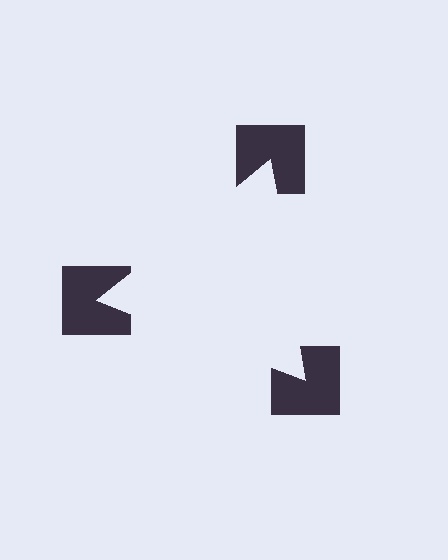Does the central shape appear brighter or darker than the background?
It typically appears slightly brighter than the background, even though no actual brightness change is drawn.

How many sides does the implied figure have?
3 sides.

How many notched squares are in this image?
There are 3 — one at each vertex of the illusory triangle.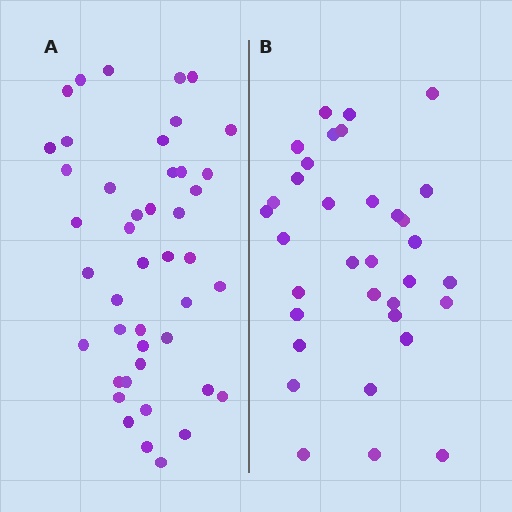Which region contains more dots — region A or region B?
Region A (the left region) has more dots.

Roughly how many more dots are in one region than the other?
Region A has roughly 10 or so more dots than region B.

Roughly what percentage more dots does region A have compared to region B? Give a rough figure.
About 30% more.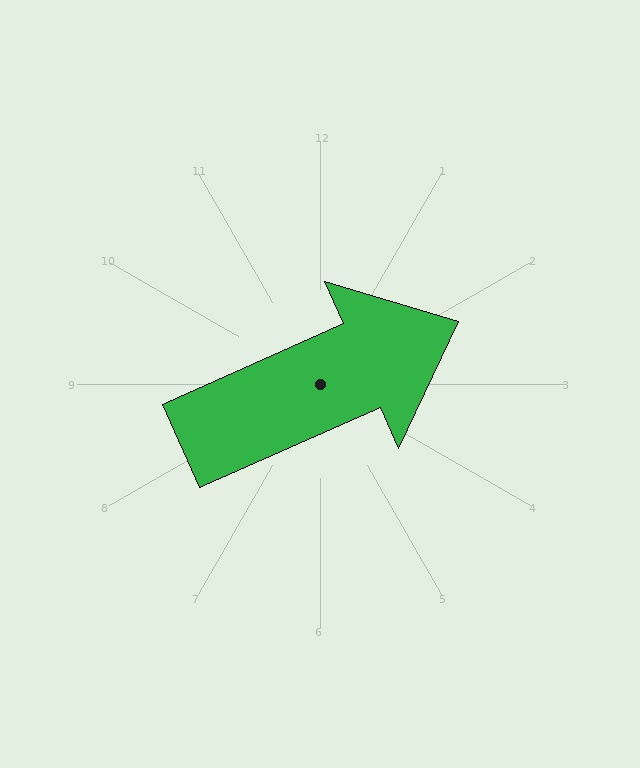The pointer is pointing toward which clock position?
Roughly 2 o'clock.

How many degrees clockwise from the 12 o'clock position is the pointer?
Approximately 66 degrees.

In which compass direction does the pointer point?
Northeast.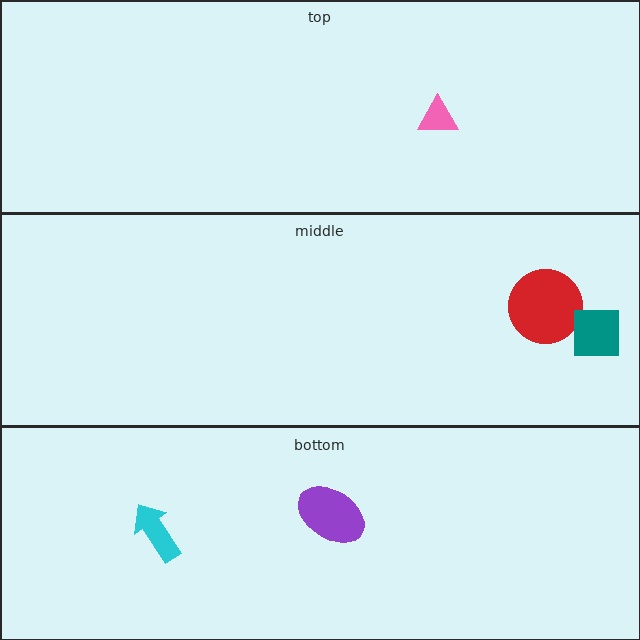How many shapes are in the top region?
1.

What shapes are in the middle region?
The red circle, the teal square.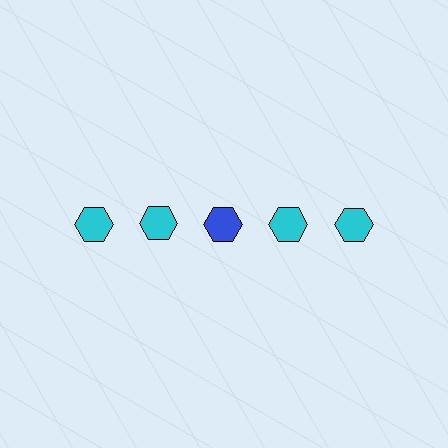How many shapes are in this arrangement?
There are 5 shapes arranged in a grid pattern.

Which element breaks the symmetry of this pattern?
The blue hexagon in the top row, center column breaks the symmetry. All other shapes are cyan hexagons.